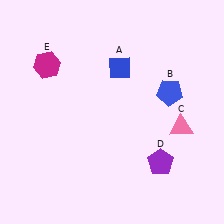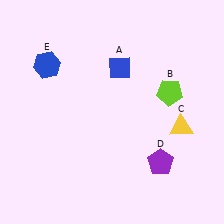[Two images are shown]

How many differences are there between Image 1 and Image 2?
There are 3 differences between the two images.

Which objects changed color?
B changed from blue to lime. C changed from pink to yellow. E changed from magenta to blue.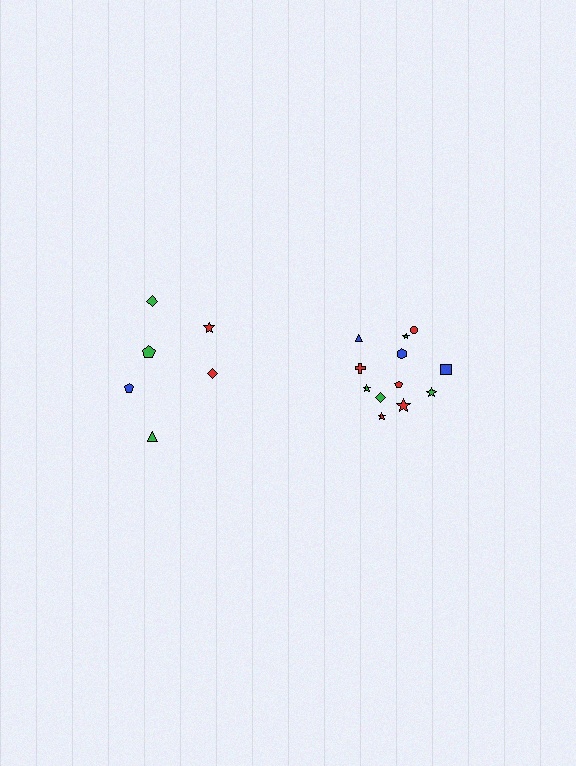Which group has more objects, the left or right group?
The right group.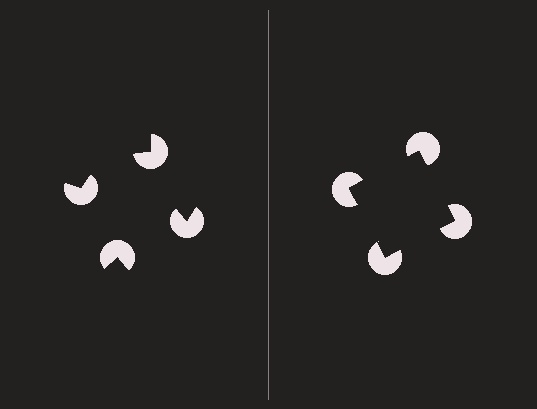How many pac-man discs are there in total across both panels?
8 — 4 on each side.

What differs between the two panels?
The pac-man discs are positioned identically on both sides; only the wedge orientations differ. On the right they align to a square; on the left they are misaligned.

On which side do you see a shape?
An illusory square appears on the right side. On the left side the wedge cuts are rotated, so no coherent shape forms.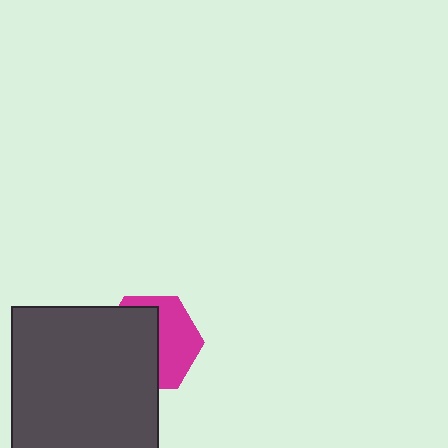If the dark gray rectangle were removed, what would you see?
You would see the complete magenta hexagon.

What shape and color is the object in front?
The object in front is a dark gray rectangle.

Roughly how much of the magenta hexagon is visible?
A small part of it is visible (roughly 44%).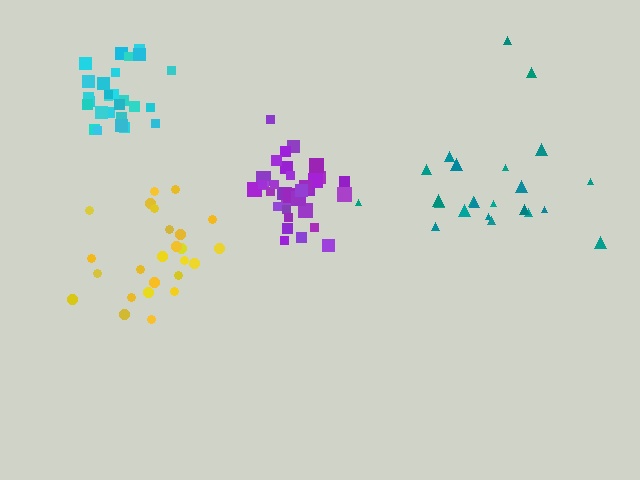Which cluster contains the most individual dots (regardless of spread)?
Purple (34).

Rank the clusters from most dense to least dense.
purple, cyan, yellow, teal.